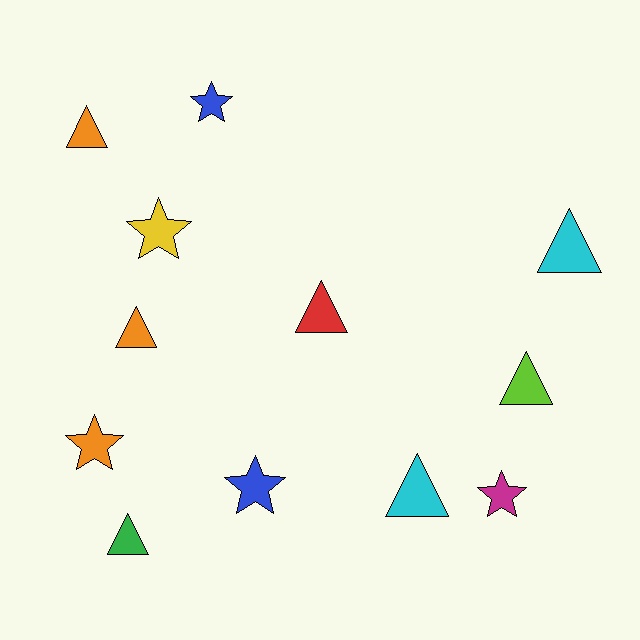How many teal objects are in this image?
There are no teal objects.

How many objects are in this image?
There are 12 objects.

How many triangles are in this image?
There are 7 triangles.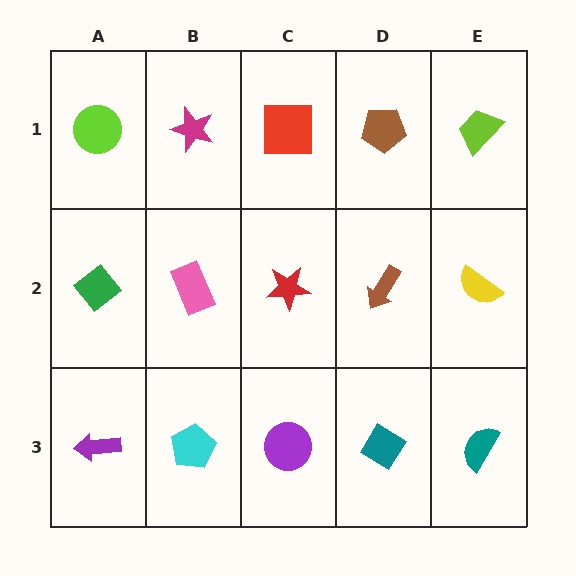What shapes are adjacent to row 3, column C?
A red star (row 2, column C), a cyan pentagon (row 3, column B), a teal diamond (row 3, column D).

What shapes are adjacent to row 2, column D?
A brown pentagon (row 1, column D), a teal diamond (row 3, column D), a red star (row 2, column C), a yellow semicircle (row 2, column E).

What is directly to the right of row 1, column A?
A magenta star.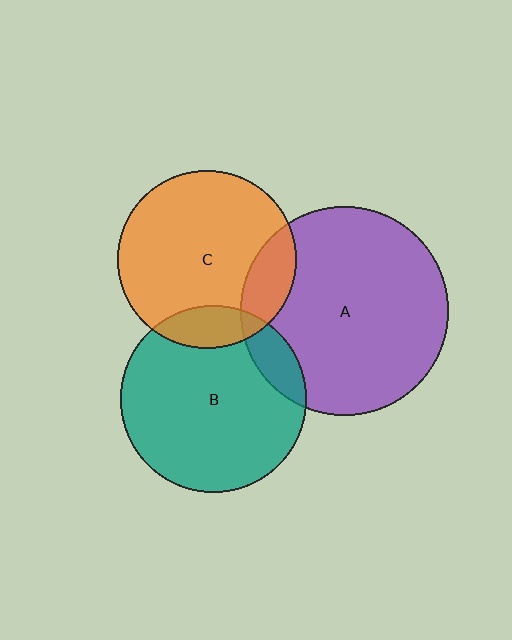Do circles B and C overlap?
Yes.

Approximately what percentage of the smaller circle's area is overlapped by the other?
Approximately 15%.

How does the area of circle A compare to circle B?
Approximately 1.2 times.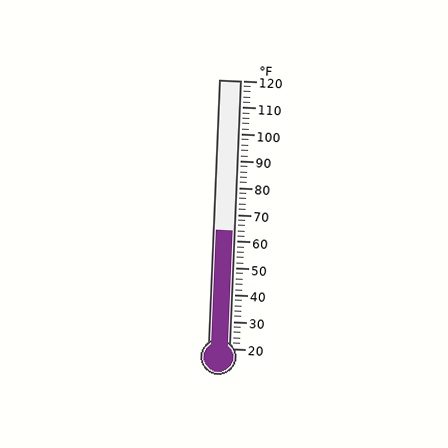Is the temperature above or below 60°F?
The temperature is above 60°F.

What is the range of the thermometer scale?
The thermometer scale ranges from 20°F to 120°F.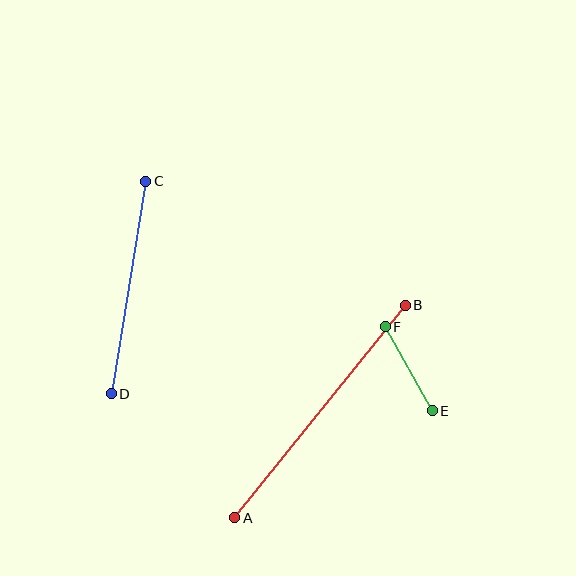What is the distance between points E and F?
The distance is approximately 96 pixels.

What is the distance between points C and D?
The distance is approximately 215 pixels.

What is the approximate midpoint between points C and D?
The midpoint is at approximately (129, 287) pixels.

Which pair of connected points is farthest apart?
Points A and B are farthest apart.